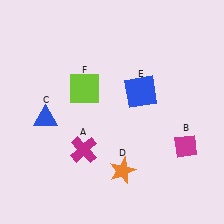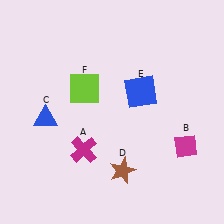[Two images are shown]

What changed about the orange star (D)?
In Image 1, D is orange. In Image 2, it changed to brown.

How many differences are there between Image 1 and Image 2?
There is 1 difference between the two images.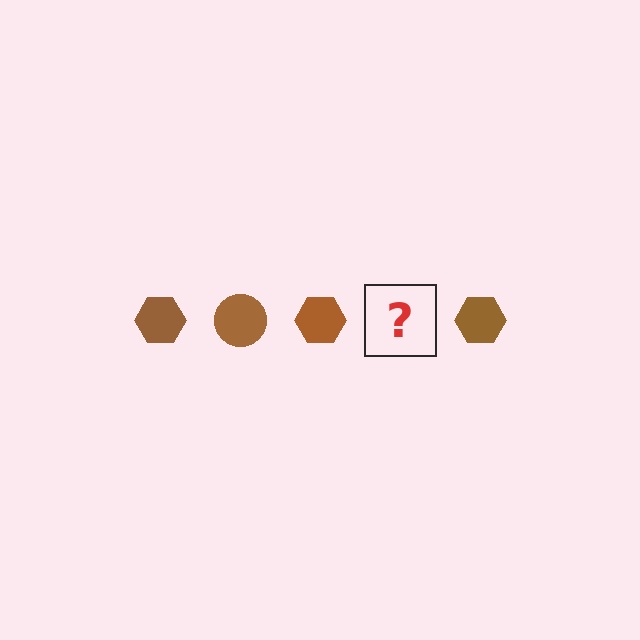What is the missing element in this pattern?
The missing element is a brown circle.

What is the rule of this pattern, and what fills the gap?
The rule is that the pattern cycles through hexagon, circle shapes in brown. The gap should be filled with a brown circle.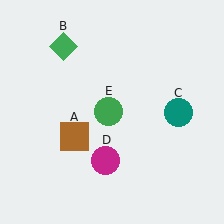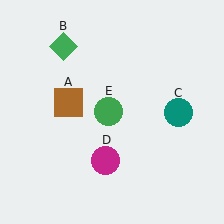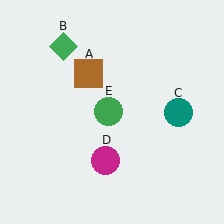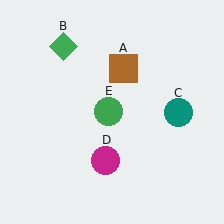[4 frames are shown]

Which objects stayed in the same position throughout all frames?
Green diamond (object B) and teal circle (object C) and magenta circle (object D) and green circle (object E) remained stationary.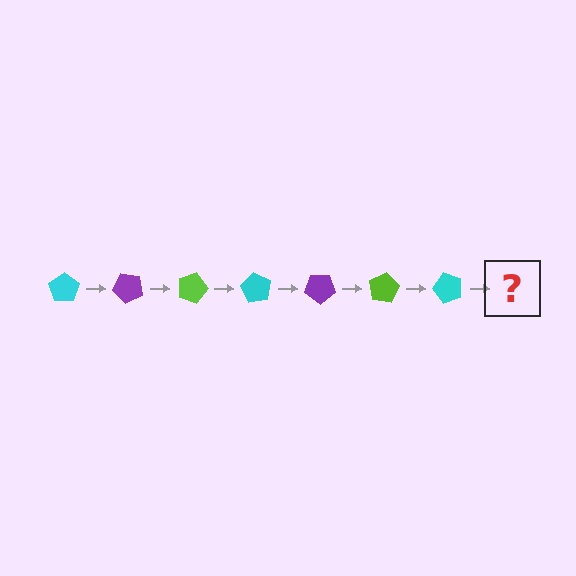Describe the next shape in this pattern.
It should be a purple pentagon, rotated 315 degrees from the start.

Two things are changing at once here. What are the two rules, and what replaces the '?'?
The two rules are that it rotates 45 degrees each step and the color cycles through cyan, purple, and lime. The '?' should be a purple pentagon, rotated 315 degrees from the start.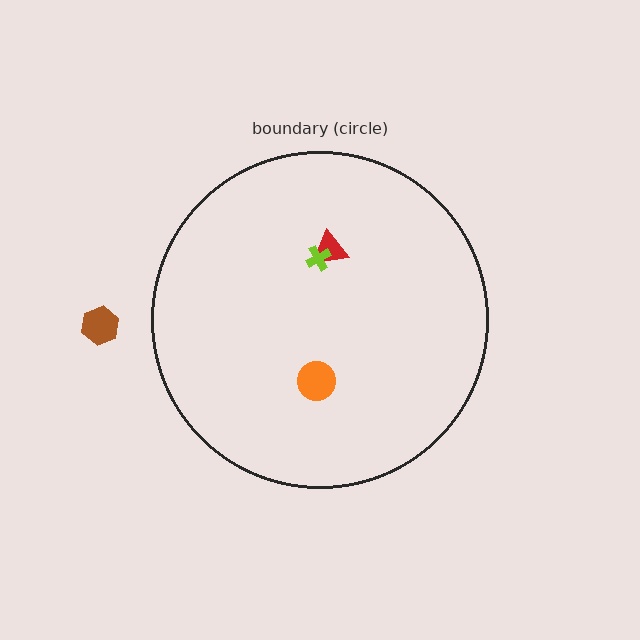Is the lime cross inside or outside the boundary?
Inside.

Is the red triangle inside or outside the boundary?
Inside.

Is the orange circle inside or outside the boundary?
Inside.